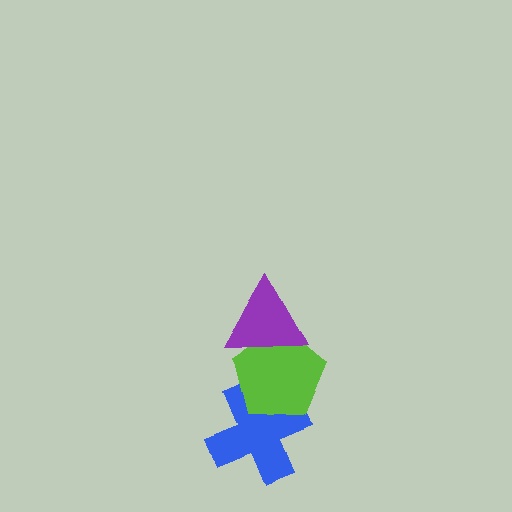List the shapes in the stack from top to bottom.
From top to bottom: the purple triangle, the lime pentagon, the blue cross.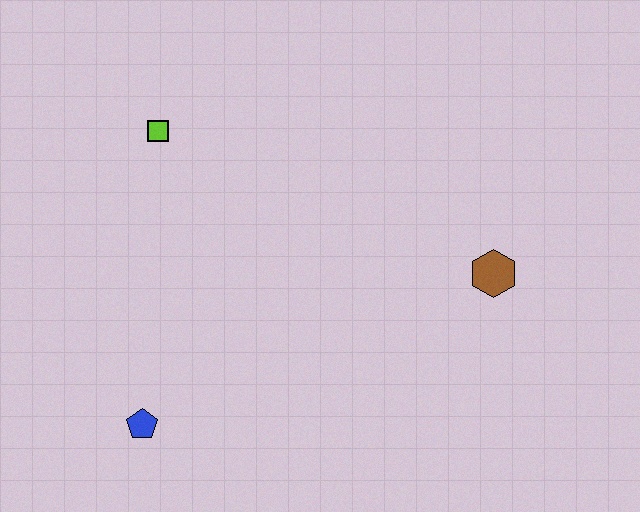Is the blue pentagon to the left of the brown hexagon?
Yes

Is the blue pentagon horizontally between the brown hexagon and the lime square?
No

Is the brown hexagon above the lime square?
No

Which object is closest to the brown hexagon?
The lime square is closest to the brown hexagon.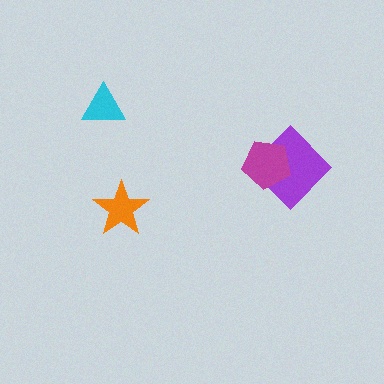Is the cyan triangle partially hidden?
No, no other shape covers it.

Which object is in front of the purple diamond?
The magenta pentagon is in front of the purple diamond.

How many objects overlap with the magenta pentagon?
1 object overlaps with the magenta pentagon.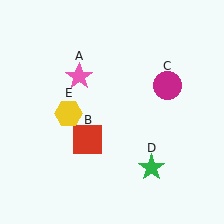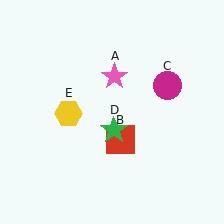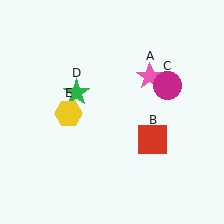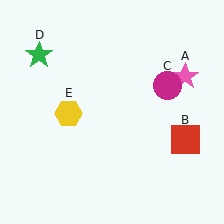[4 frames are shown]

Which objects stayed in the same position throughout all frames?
Magenta circle (object C) and yellow hexagon (object E) remained stationary.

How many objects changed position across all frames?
3 objects changed position: pink star (object A), red square (object B), green star (object D).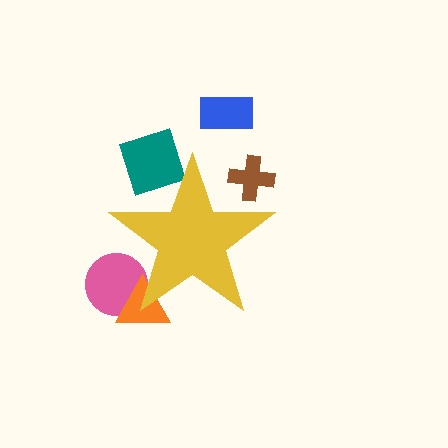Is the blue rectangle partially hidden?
No, the blue rectangle is fully visible.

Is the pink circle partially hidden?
Yes, the pink circle is partially hidden behind the yellow star.